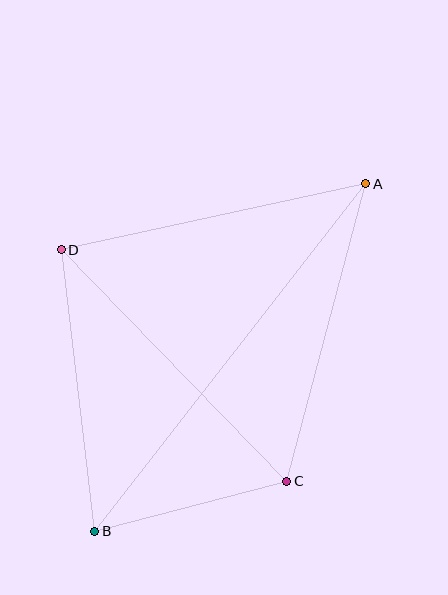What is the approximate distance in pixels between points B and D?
The distance between B and D is approximately 284 pixels.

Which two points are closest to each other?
Points B and C are closest to each other.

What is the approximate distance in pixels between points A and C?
The distance between A and C is approximately 308 pixels.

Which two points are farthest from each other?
Points A and B are farthest from each other.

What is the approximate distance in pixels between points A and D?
The distance between A and D is approximately 312 pixels.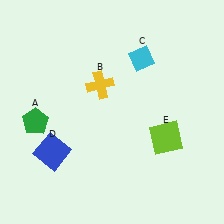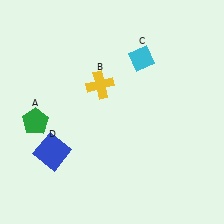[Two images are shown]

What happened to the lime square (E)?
The lime square (E) was removed in Image 2. It was in the bottom-right area of Image 1.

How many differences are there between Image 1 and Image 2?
There is 1 difference between the two images.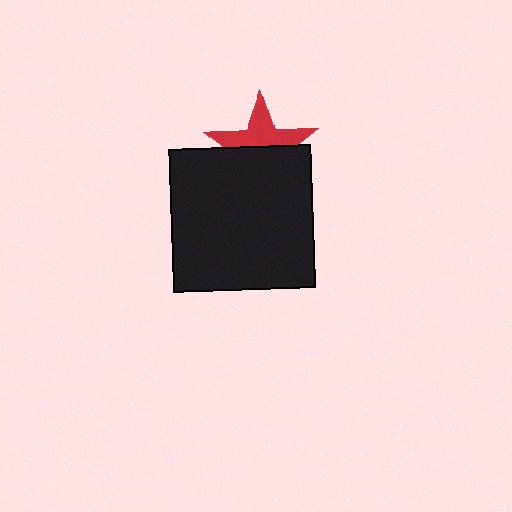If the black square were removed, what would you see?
You would see the complete red star.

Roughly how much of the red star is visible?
About half of it is visible (roughly 48%).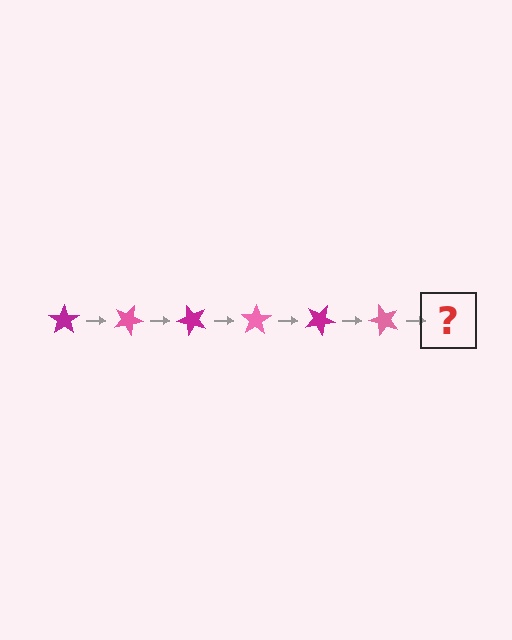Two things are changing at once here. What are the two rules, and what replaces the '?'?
The two rules are that it rotates 25 degrees each step and the color cycles through magenta and pink. The '?' should be a magenta star, rotated 150 degrees from the start.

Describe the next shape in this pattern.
It should be a magenta star, rotated 150 degrees from the start.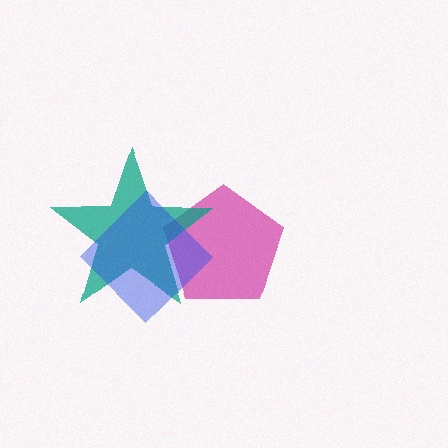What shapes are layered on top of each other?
The layered shapes are: a magenta pentagon, a teal star, a blue diamond.